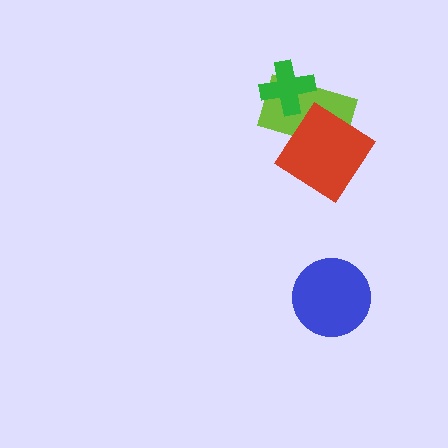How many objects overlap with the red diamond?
1 object overlaps with the red diamond.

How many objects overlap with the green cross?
1 object overlaps with the green cross.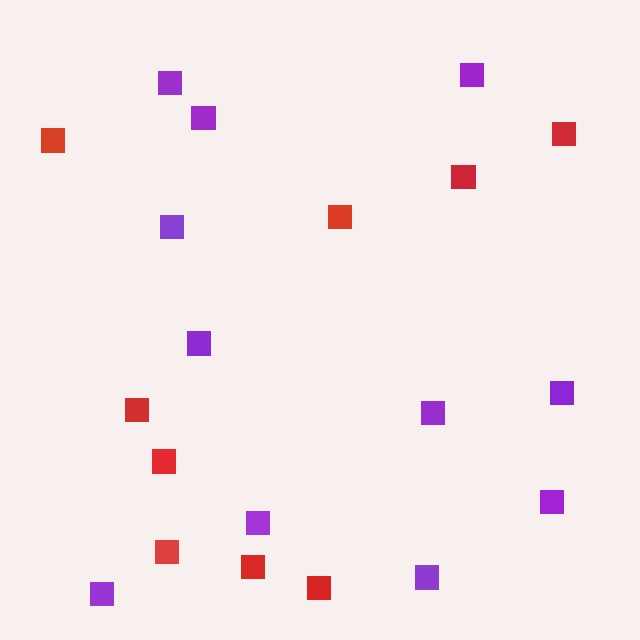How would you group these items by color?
There are 2 groups: one group of red squares (9) and one group of purple squares (11).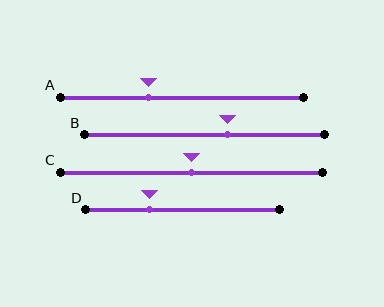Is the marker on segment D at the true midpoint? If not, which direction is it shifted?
No, the marker on segment D is shifted to the left by about 17% of the segment length.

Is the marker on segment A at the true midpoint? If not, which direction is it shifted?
No, the marker on segment A is shifted to the left by about 14% of the segment length.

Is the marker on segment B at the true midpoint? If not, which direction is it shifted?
No, the marker on segment B is shifted to the right by about 10% of the segment length.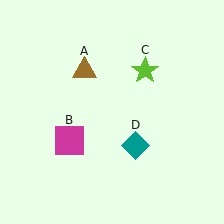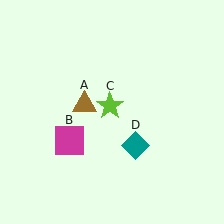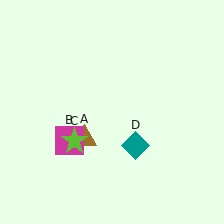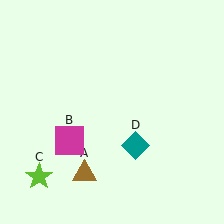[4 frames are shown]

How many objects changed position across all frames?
2 objects changed position: brown triangle (object A), lime star (object C).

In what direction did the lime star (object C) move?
The lime star (object C) moved down and to the left.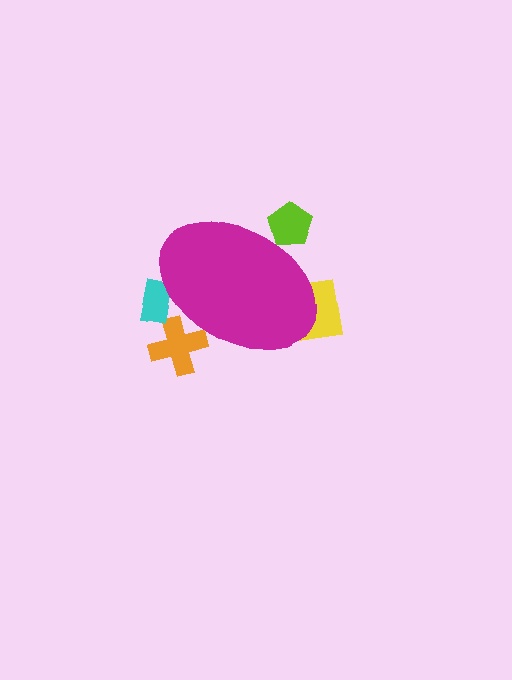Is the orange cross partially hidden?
Yes, the orange cross is partially hidden behind the magenta ellipse.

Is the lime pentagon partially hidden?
Yes, the lime pentagon is partially hidden behind the magenta ellipse.